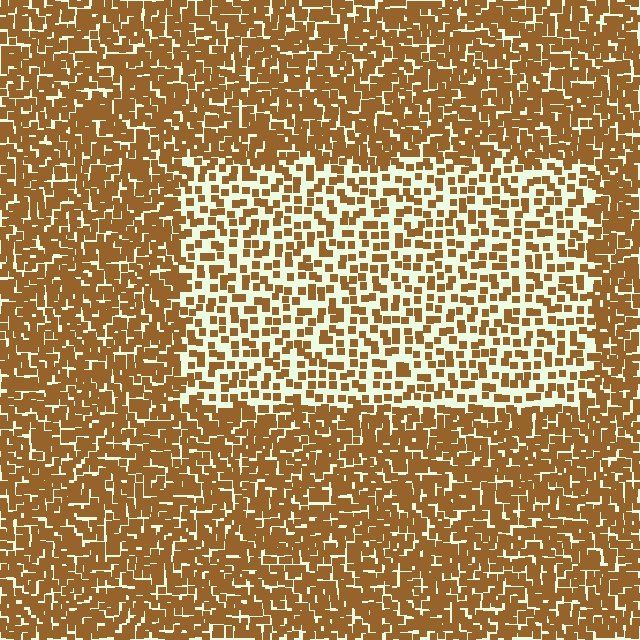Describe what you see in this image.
The image contains small brown elements arranged at two different densities. A rectangle-shaped region is visible where the elements are less densely packed than the surrounding area.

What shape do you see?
I see a rectangle.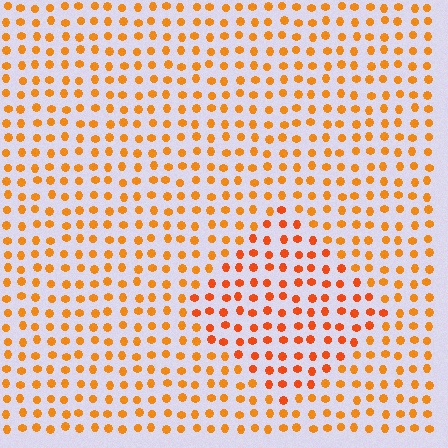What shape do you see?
I see a diamond.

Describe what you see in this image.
The image is filled with small orange elements in a uniform arrangement. A diamond-shaped region is visible where the elements are tinted to a slightly different hue, forming a subtle color boundary.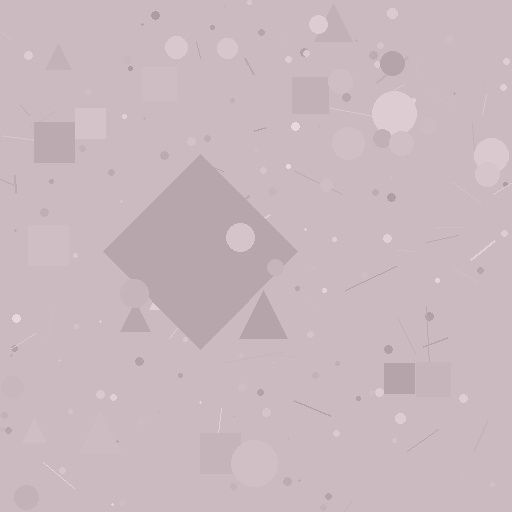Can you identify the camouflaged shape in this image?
The camouflaged shape is a diamond.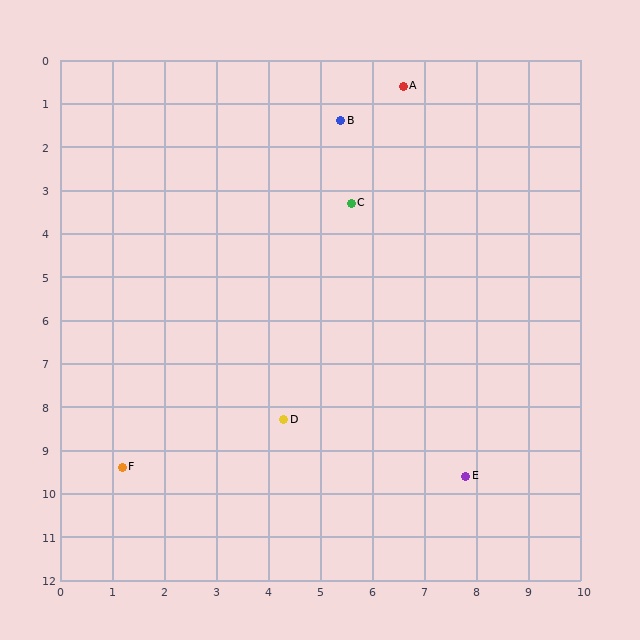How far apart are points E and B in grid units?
Points E and B are about 8.5 grid units apart.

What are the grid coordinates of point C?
Point C is at approximately (5.6, 3.3).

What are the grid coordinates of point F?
Point F is at approximately (1.2, 9.4).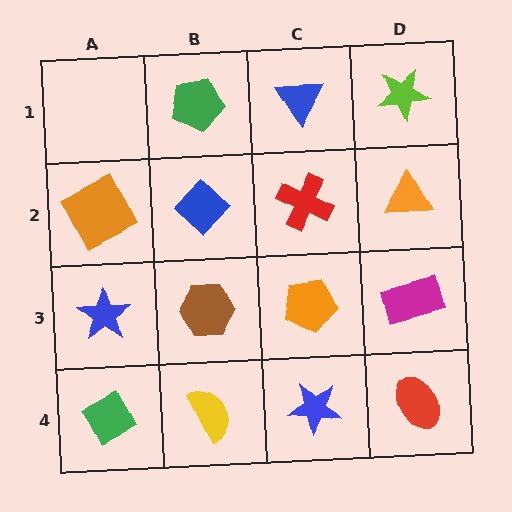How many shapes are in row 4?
4 shapes.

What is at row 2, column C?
A red cross.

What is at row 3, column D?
A magenta rectangle.